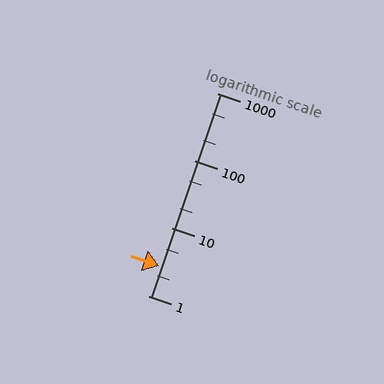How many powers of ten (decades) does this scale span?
The scale spans 3 decades, from 1 to 1000.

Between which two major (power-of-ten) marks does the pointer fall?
The pointer is between 1 and 10.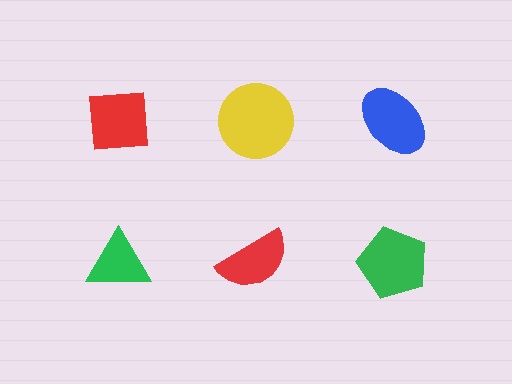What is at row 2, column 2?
A red semicircle.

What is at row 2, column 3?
A green pentagon.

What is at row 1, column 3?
A blue ellipse.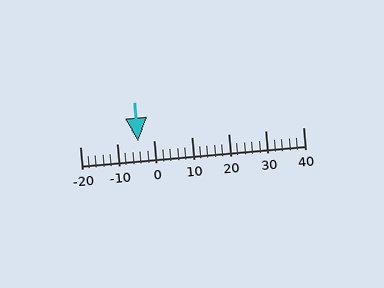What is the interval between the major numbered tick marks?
The major tick marks are spaced 10 units apart.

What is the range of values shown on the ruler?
The ruler shows values from -20 to 40.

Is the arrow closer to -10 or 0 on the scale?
The arrow is closer to 0.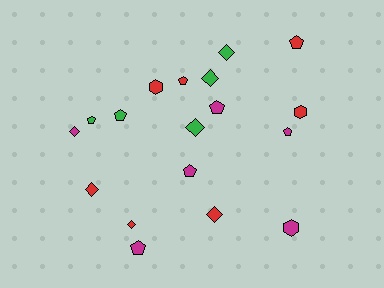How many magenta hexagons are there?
There is 1 magenta hexagon.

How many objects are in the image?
There are 18 objects.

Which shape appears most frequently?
Pentagon, with 8 objects.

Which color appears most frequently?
Red, with 7 objects.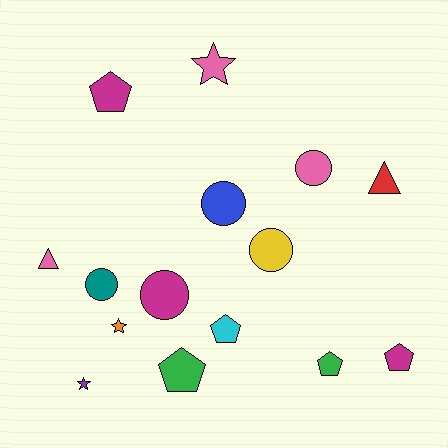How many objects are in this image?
There are 15 objects.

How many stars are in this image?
There are 3 stars.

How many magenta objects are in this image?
There are 3 magenta objects.